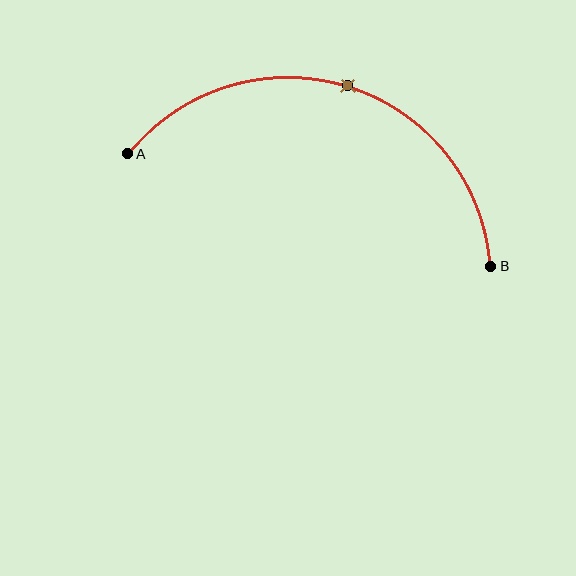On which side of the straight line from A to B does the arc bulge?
The arc bulges above the straight line connecting A and B.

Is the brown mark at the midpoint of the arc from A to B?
Yes. The brown mark lies on the arc at equal arc-length from both A and B — it is the arc midpoint.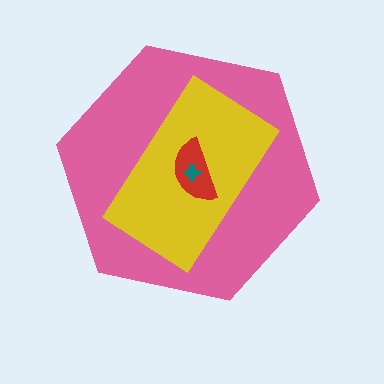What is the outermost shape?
The pink hexagon.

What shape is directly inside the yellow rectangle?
The red semicircle.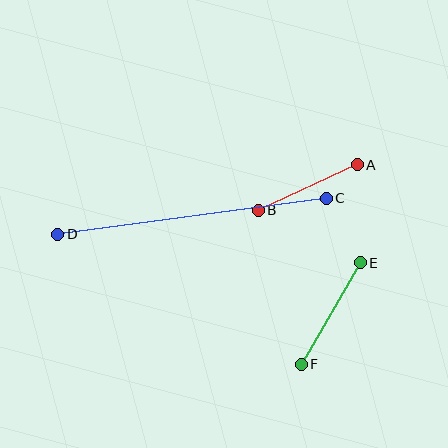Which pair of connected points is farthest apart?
Points C and D are farthest apart.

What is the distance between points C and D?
The distance is approximately 271 pixels.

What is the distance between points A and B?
The distance is approximately 109 pixels.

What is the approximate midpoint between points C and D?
The midpoint is at approximately (192, 216) pixels.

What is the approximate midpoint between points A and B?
The midpoint is at approximately (308, 187) pixels.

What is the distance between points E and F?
The distance is approximately 117 pixels.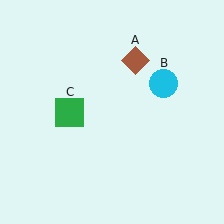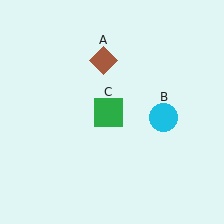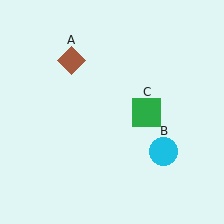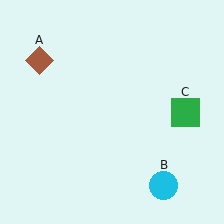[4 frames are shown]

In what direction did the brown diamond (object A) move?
The brown diamond (object A) moved left.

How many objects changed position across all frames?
3 objects changed position: brown diamond (object A), cyan circle (object B), green square (object C).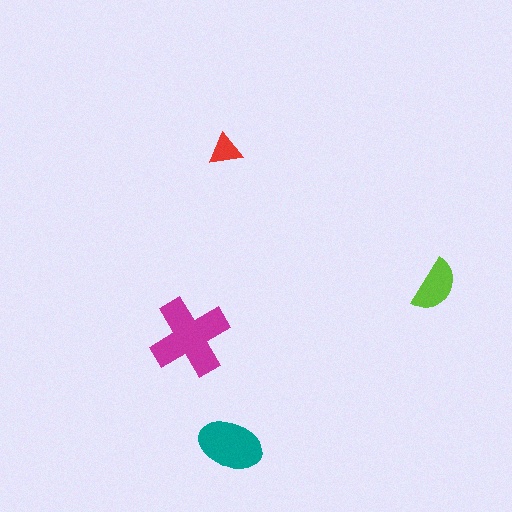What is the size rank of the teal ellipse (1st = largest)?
2nd.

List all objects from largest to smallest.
The magenta cross, the teal ellipse, the lime semicircle, the red triangle.